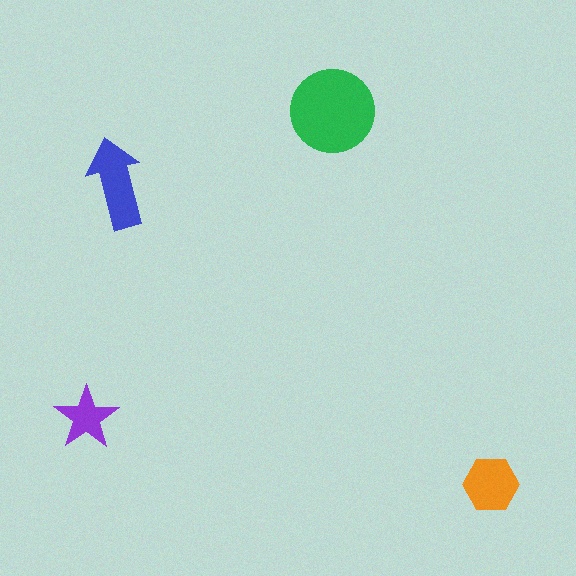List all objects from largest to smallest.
The green circle, the blue arrow, the orange hexagon, the purple star.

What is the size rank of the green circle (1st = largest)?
1st.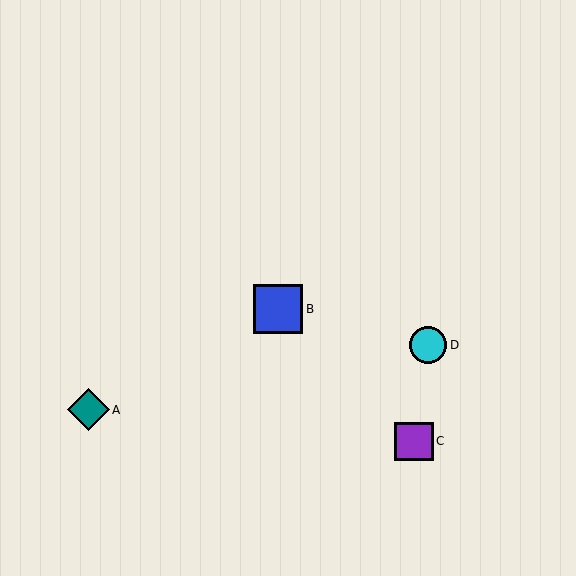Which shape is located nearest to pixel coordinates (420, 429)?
The purple square (labeled C) at (414, 441) is nearest to that location.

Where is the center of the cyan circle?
The center of the cyan circle is at (428, 345).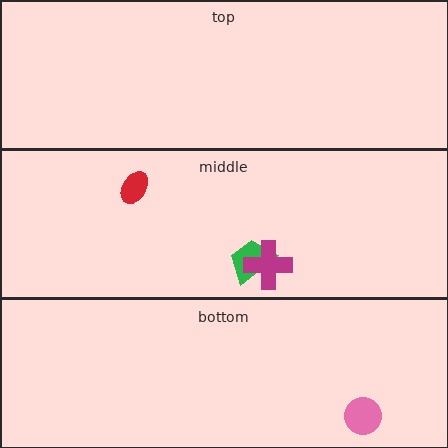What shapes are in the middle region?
The green trapezoid, the magenta cross, the red ellipse.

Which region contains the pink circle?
The bottom region.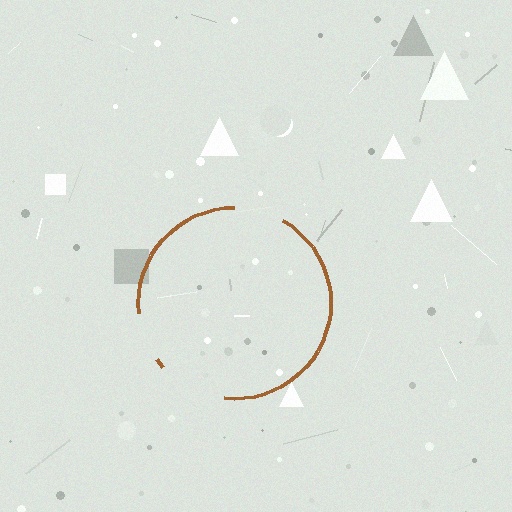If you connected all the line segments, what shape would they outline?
They would outline a circle.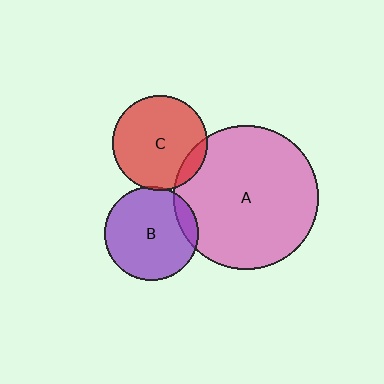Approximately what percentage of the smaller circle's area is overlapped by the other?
Approximately 5%.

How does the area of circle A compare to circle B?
Approximately 2.4 times.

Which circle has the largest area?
Circle A (pink).